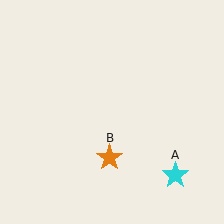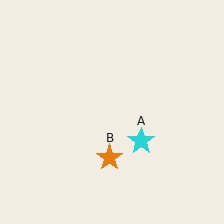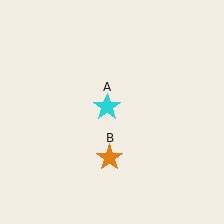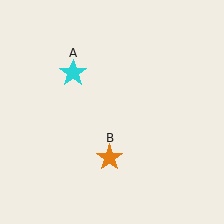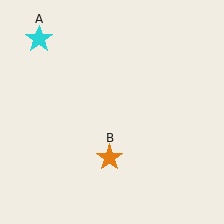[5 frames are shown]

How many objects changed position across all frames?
1 object changed position: cyan star (object A).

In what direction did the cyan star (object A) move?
The cyan star (object A) moved up and to the left.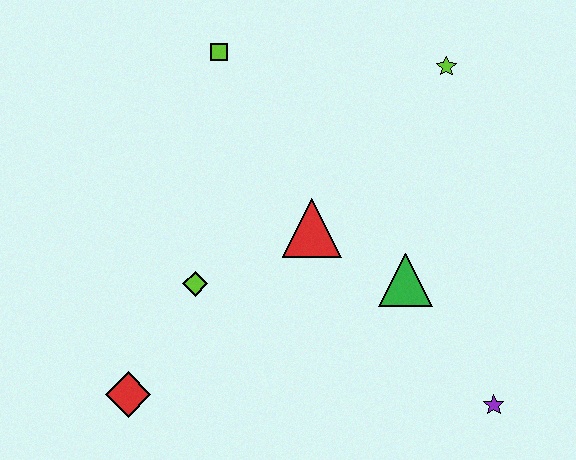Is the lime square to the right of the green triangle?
No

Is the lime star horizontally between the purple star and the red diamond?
Yes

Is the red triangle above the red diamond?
Yes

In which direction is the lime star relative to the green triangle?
The lime star is above the green triangle.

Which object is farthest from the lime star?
The red diamond is farthest from the lime star.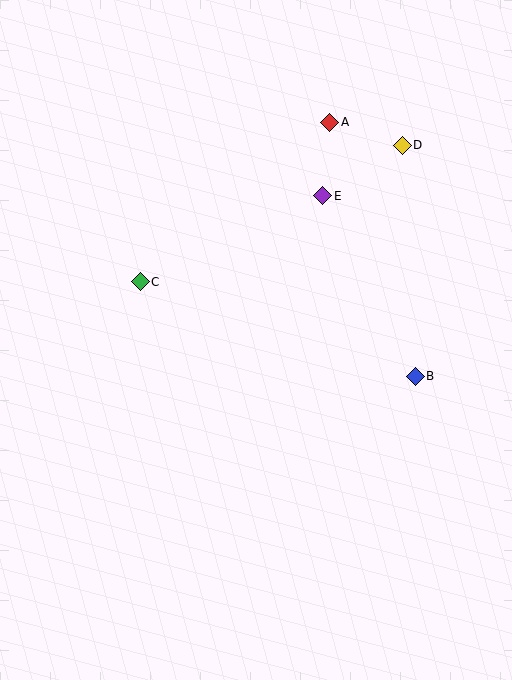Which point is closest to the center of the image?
Point C at (140, 282) is closest to the center.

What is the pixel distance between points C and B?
The distance between C and B is 291 pixels.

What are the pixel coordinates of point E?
Point E is at (323, 196).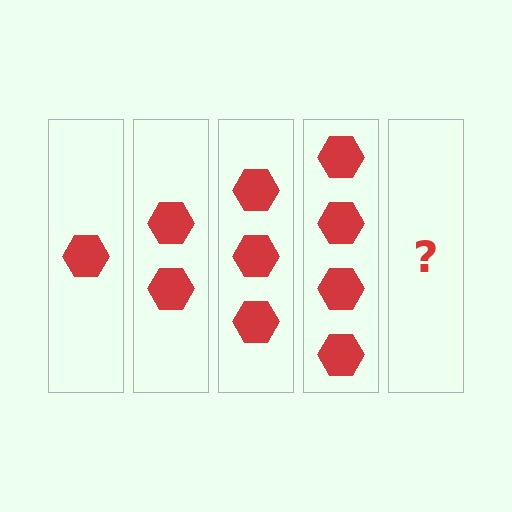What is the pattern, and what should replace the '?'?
The pattern is that each step adds one more hexagon. The '?' should be 5 hexagons.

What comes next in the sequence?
The next element should be 5 hexagons.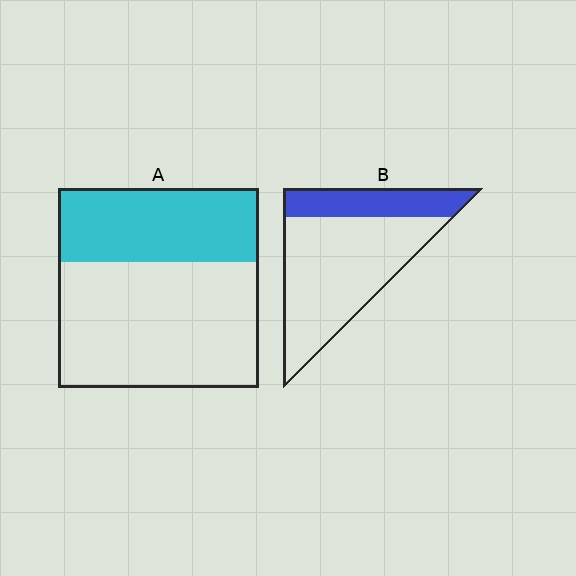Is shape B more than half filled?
No.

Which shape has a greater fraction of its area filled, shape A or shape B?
Shape A.